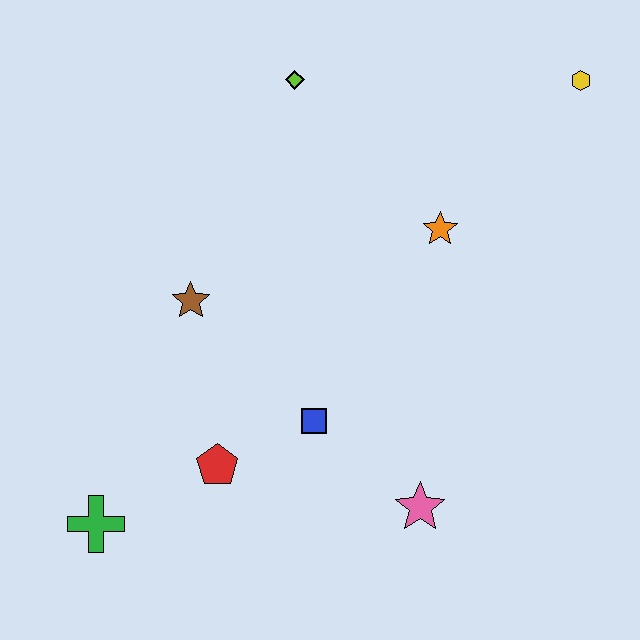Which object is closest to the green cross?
The red pentagon is closest to the green cross.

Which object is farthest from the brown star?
The yellow hexagon is farthest from the brown star.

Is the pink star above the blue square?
No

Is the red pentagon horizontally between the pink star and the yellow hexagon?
No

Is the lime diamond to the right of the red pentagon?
Yes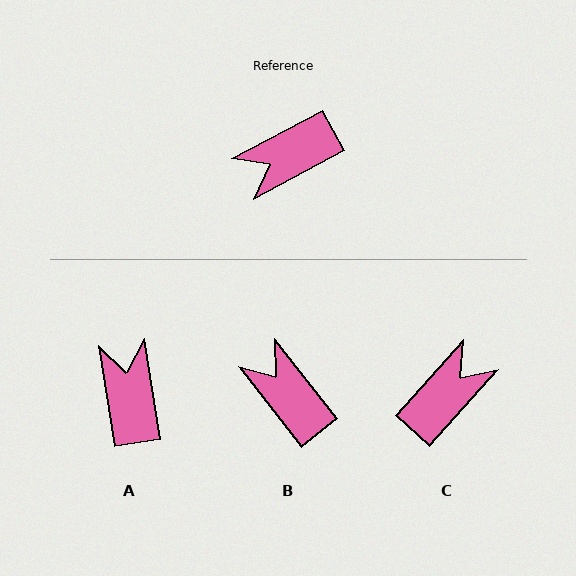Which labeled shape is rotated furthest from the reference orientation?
C, about 160 degrees away.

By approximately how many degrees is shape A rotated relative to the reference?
Approximately 109 degrees clockwise.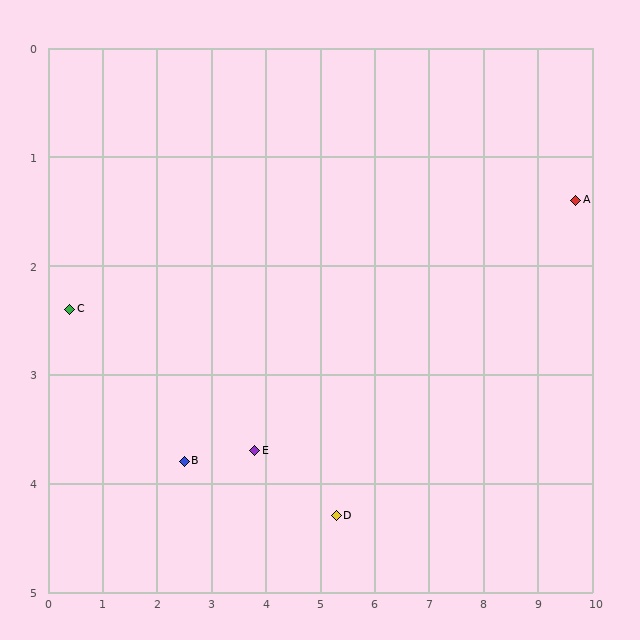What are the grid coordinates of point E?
Point E is at approximately (3.8, 3.7).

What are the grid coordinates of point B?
Point B is at approximately (2.5, 3.8).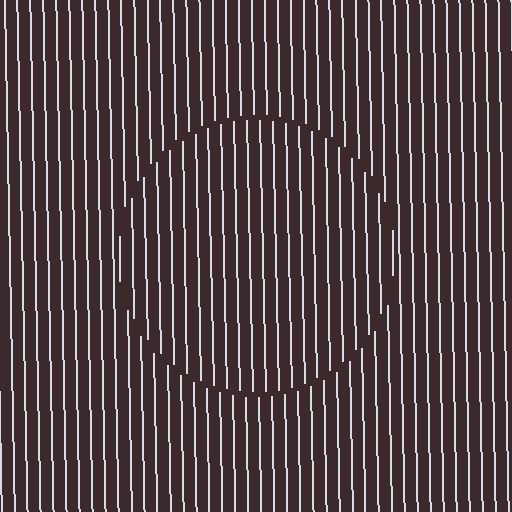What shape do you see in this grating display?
An illusory circle. The interior of the shape contains the same grating, shifted by half a period — the contour is defined by the phase discontinuity where line-ends from the inner and outer gratings abut.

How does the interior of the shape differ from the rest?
The interior of the shape contains the same grating, shifted by half a period — the contour is defined by the phase discontinuity where line-ends from the inner and outer gratings abut.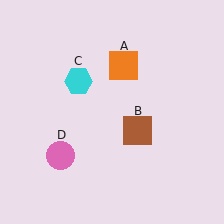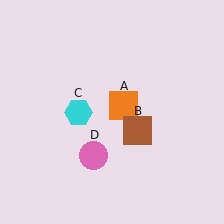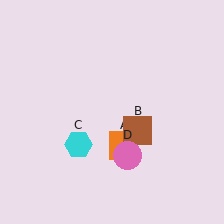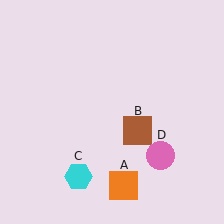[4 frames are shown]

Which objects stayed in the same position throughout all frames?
Brown square (object B) remained stationary.